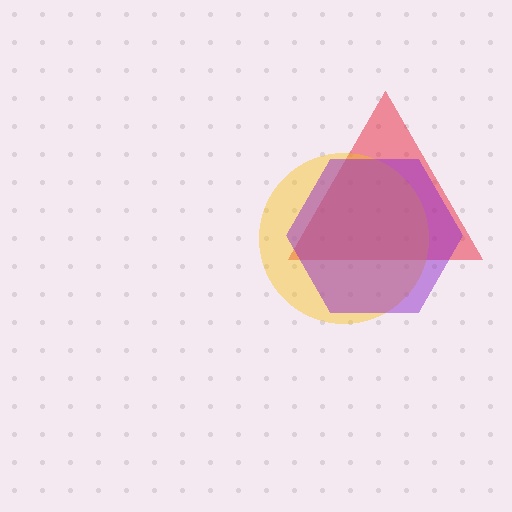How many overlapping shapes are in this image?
There are 3 overlapping shapes in the image.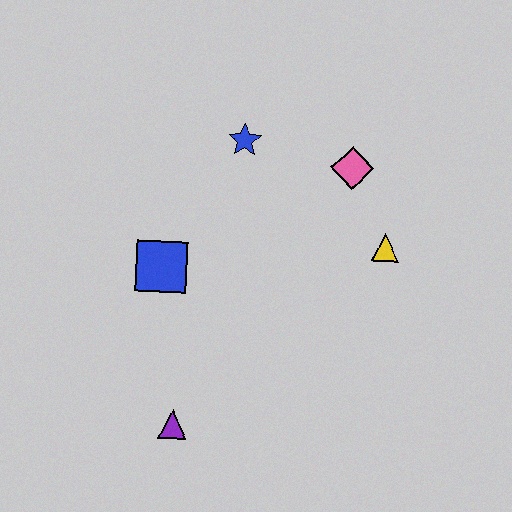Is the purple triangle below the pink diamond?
Yes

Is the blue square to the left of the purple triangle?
Yes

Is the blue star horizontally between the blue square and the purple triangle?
No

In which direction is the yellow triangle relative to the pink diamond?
The yellow triangle is below the pink diamond.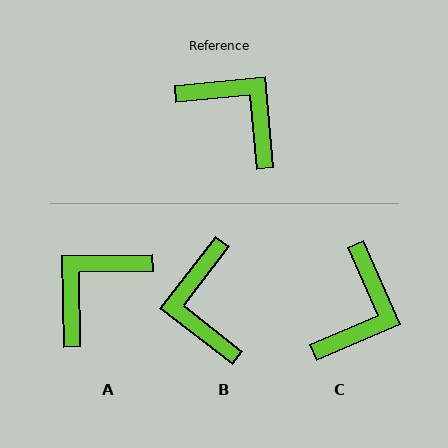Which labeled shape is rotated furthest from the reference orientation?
B, about 137 degrees away.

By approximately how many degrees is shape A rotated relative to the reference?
Approximately 86 degrees counter-clockwise.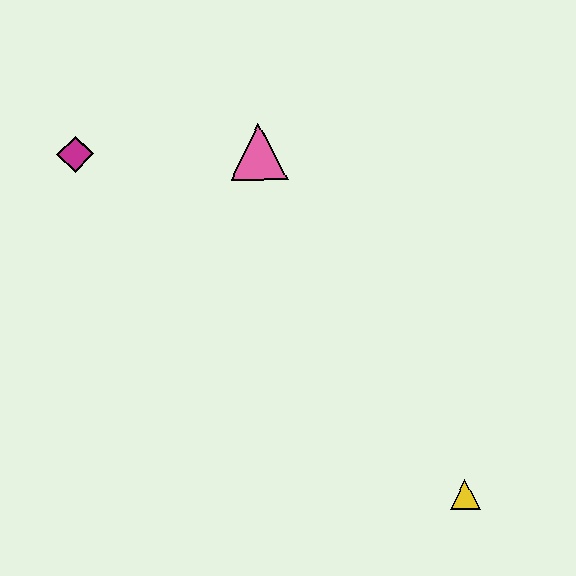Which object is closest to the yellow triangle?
The pink triangle is closest to the yellow triangle.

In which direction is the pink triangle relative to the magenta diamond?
The pink triangle is to the right of the magenta diamond.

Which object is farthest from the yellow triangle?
The magenta diamond is farthest from the yellow triangle.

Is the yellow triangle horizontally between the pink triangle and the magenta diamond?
No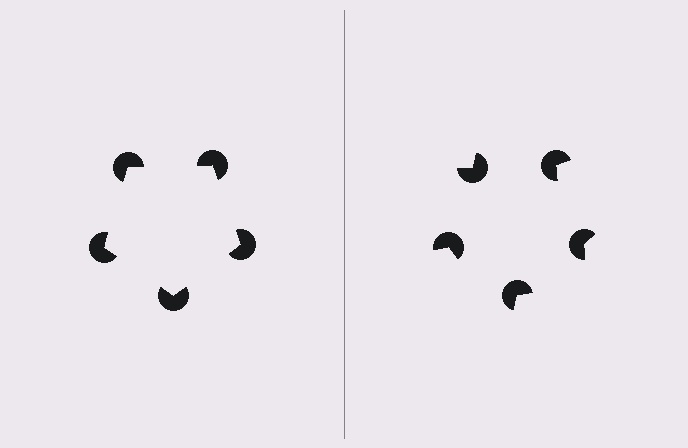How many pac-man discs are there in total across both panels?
10 — 5 on each side.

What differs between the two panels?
The pac-man discs are positioned identically on both sides; only the wedge orientations differ. On the left they align to a pentagon; on the right they are misaligned.